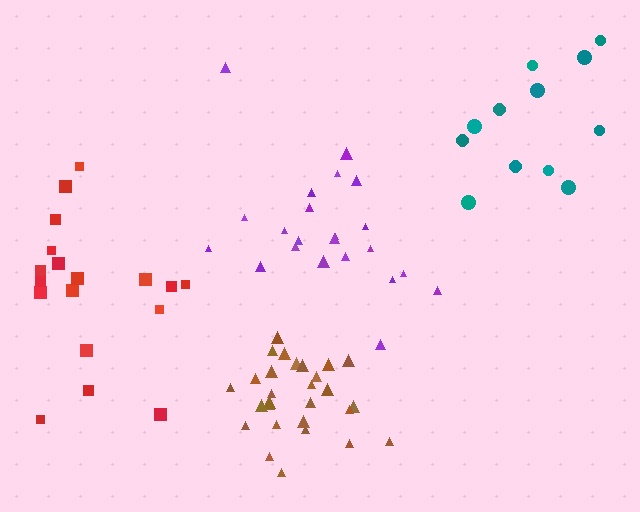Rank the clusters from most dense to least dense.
brown, purple, teal, red.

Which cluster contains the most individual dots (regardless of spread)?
Brown (29).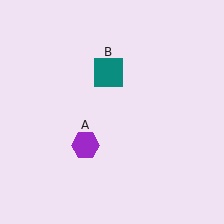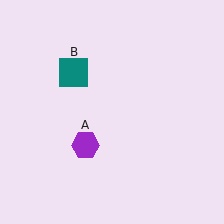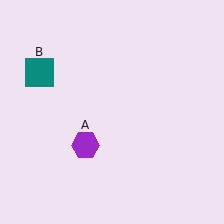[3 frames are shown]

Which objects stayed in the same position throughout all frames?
Purple hexagon (object A) remained stationary.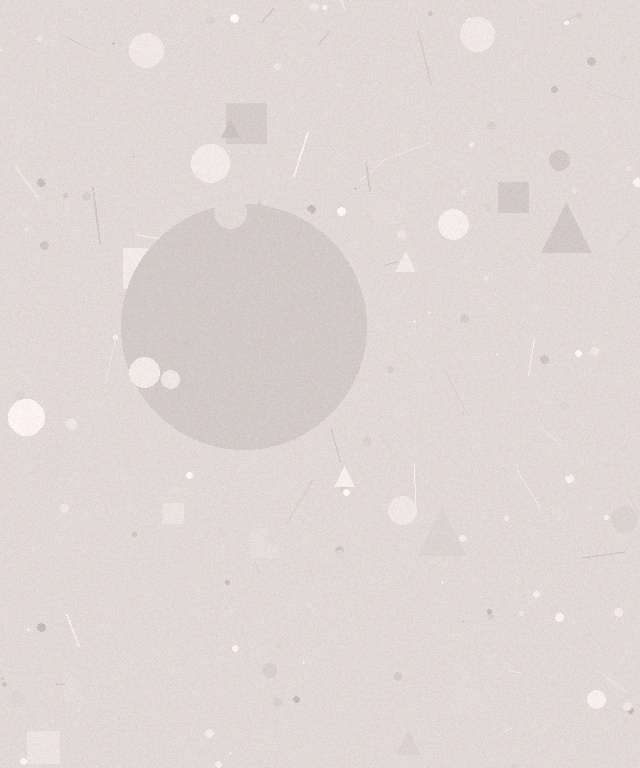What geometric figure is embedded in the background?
A circle is embedded in the background.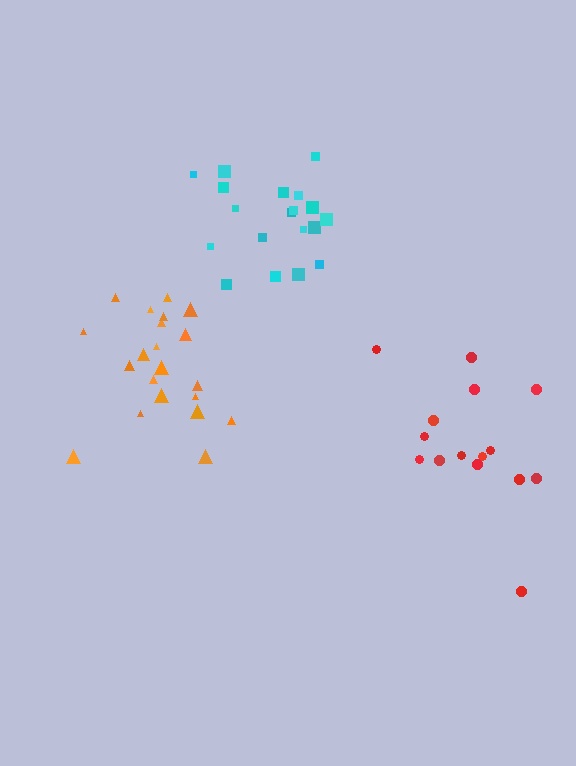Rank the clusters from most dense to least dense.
orange, cyan, red.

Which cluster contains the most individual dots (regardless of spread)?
Orange (21).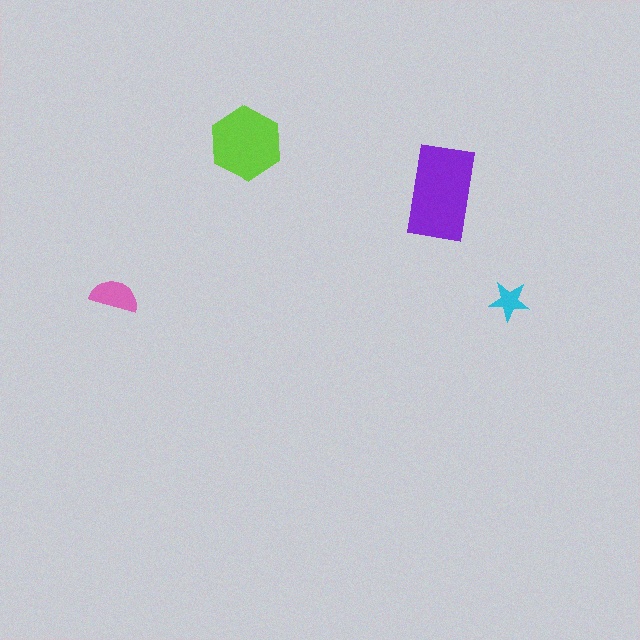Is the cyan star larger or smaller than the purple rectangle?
Smaller.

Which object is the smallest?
The cyan star.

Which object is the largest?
The purple rectangle.